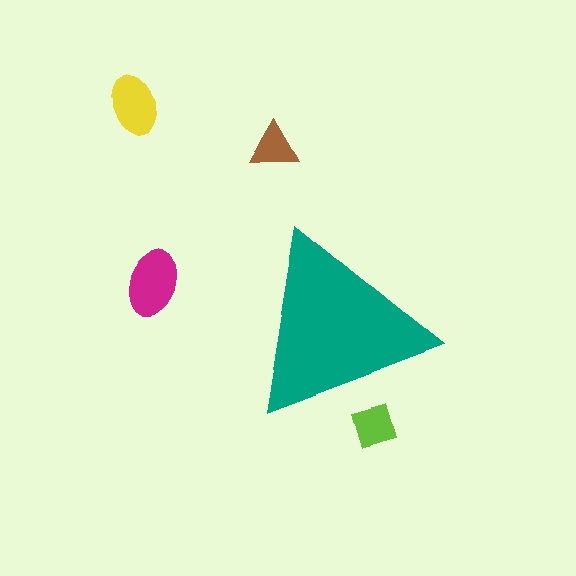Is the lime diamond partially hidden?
Yes, the lime diamond is partially hidden behind the teal triangle.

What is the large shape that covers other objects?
A teal triangle.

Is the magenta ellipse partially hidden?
No, the magenta ellipse is fully visible.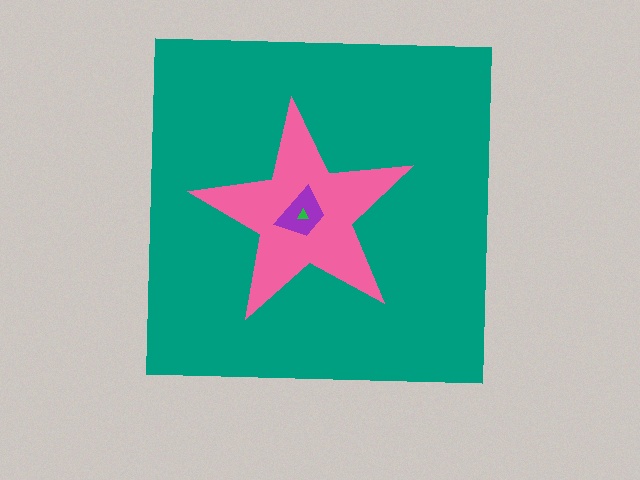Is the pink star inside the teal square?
Yes.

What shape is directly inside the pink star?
The purple trapezoid.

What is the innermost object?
The green triangle.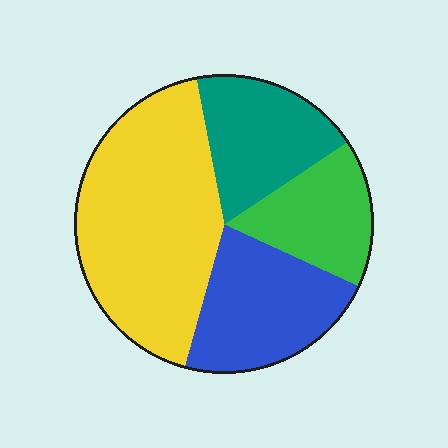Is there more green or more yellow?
Yellow.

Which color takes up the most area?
Yellow, at roughly 45%.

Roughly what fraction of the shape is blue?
Blue takes up about one fifth (1/5) of the shape.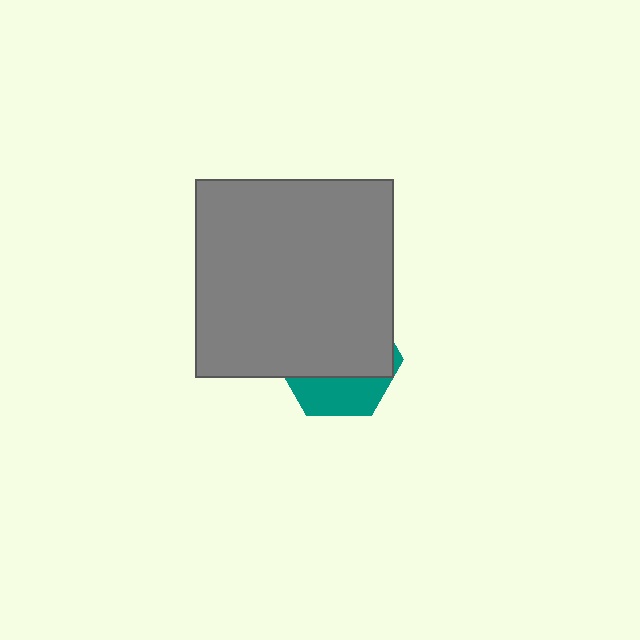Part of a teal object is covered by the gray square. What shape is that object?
It is a hexagon.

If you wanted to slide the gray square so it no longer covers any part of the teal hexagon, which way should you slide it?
Slide it up — that is the most direct way to separate the two shapes.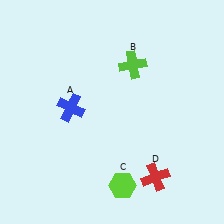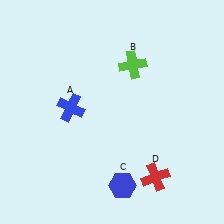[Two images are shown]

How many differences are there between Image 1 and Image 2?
There is 1 difference between the two images.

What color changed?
The hexagon (C) changed from lime in Image 1 to blue in Image 2.